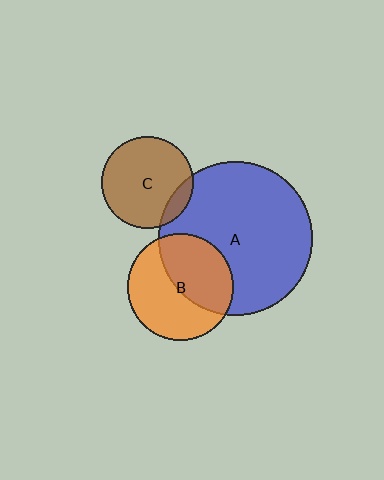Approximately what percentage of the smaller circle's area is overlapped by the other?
Approximately 45%.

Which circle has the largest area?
Circle A (blue).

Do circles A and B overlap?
Yes.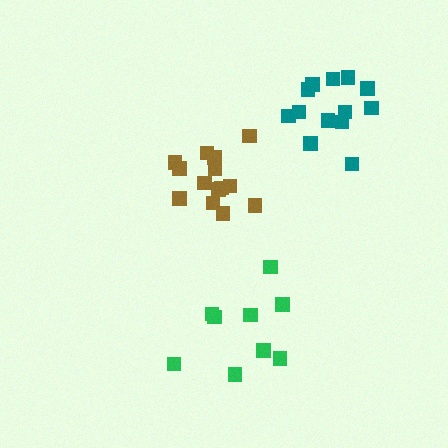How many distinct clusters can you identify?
There are 3 distinct clusters.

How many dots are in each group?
Group 1: 14 dots, Group 2: 13 dots, Group 3: 9 dots (36 total).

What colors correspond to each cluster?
The clusters are colored: brown, teal, green.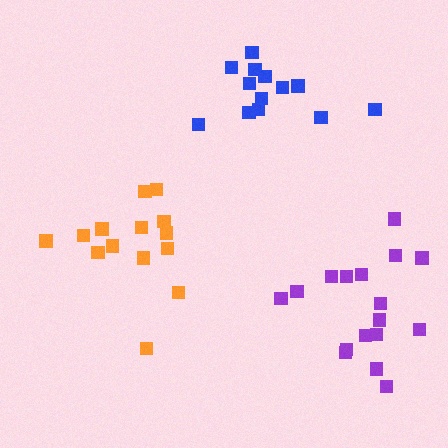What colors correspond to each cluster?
The clusters are colored: blue, purple, orange.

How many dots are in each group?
Group 1: 13 dots, Group 2: 17 dots, Group 3: 14 dots (44 total).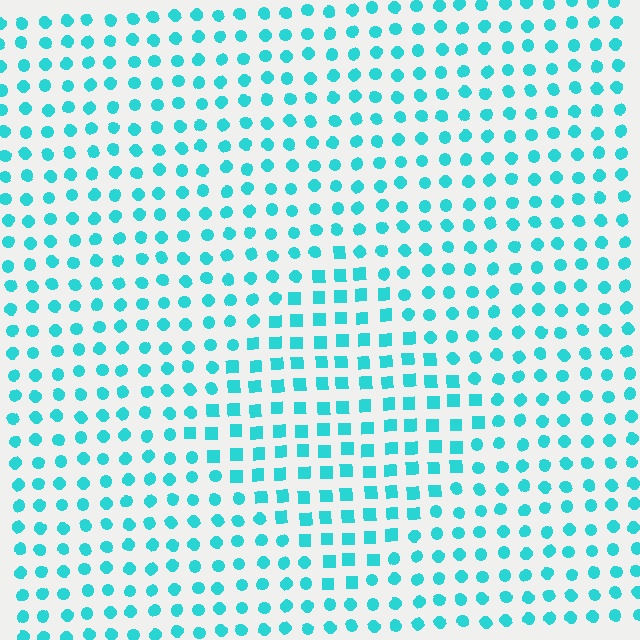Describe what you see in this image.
The image is filled with small cyan elements arranged in a uniform grid. A diamond-shaped region contains squares, while the surrounding area contains circles. The boundary is defined purely by the change in element shape.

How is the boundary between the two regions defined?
The boundary is defined by a change in element shape: squares inside vs. circles outside. All elements share the same color and spacing.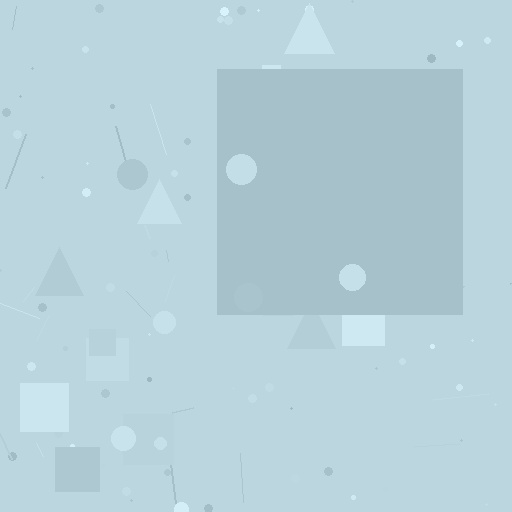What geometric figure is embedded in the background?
A square is embedded in the background.